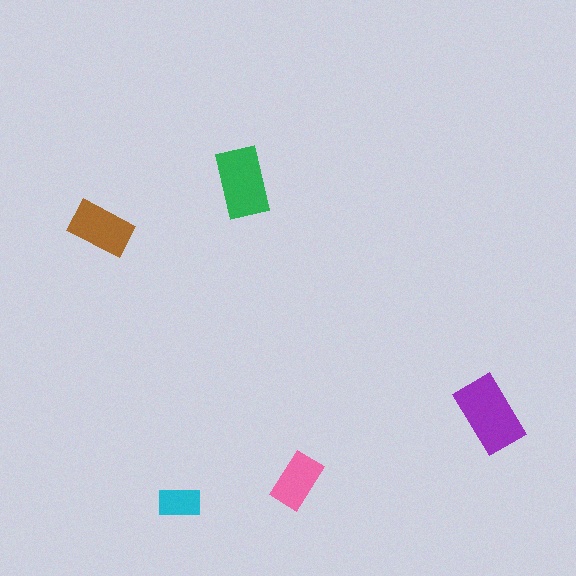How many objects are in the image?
There are 5 objects in the image.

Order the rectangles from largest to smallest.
the purple one, the green one, the brown one, the pink one, the cyan one.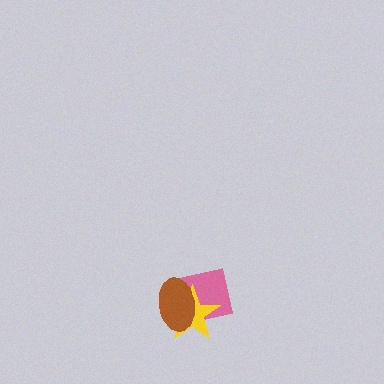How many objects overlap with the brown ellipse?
2 objects overlap with the brown ellipse.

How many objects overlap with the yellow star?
2 objects overlap with the yellow star.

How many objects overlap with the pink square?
2 objects overlap with the pink square.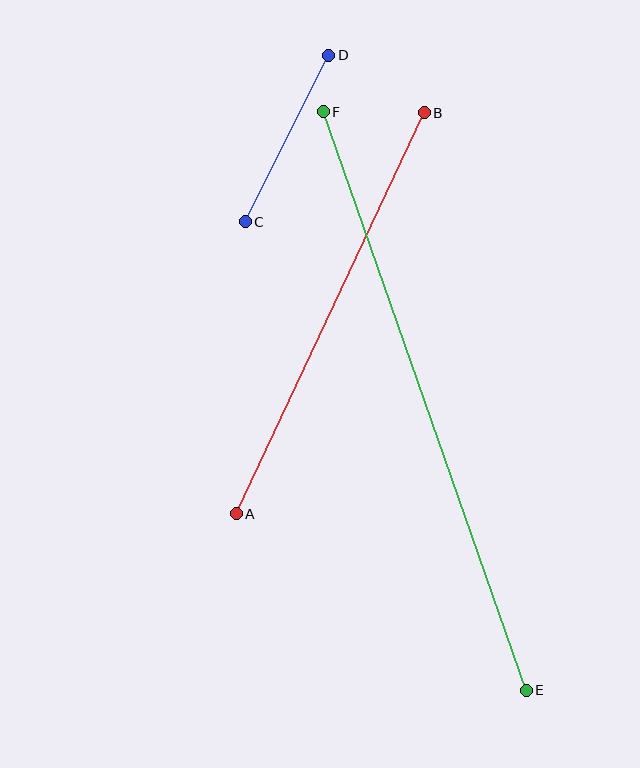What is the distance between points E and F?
The distance is approximately 613 pixels.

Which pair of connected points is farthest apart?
Points E and F are farthest apart.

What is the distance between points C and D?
The distance is approximately 186 pixels.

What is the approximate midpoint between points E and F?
The midpoint is at approximately (425, 401) pixels.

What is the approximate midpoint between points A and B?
The midpoint is at approximately (330, 313) pixels.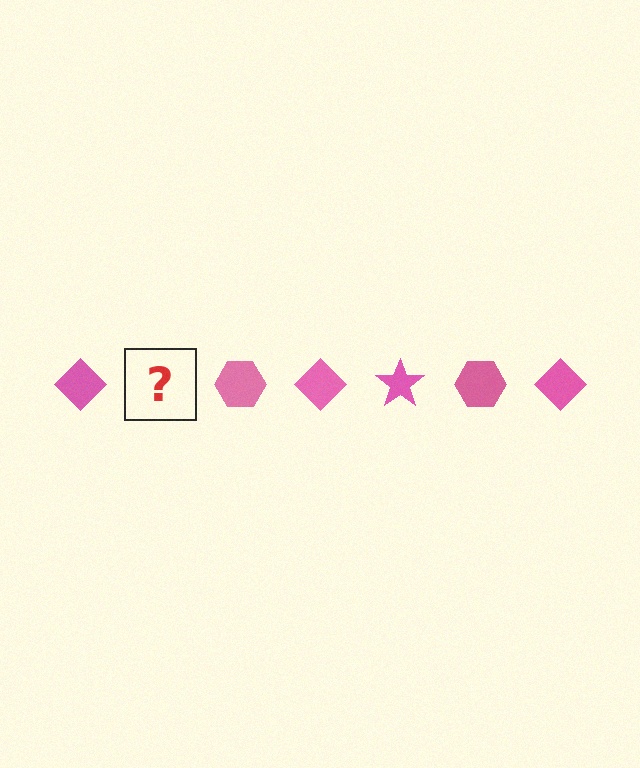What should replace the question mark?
The question mark should be replaced with a pink star.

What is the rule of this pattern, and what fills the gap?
The rule is that the pattern cycles through diamond, star, hexagon shapes in pink. The gap should be filled with a pink star.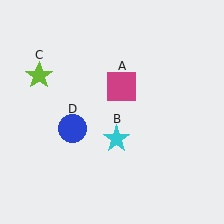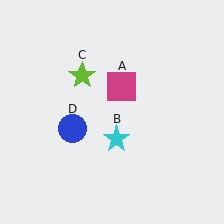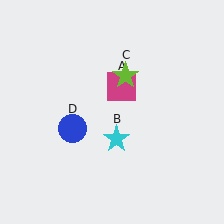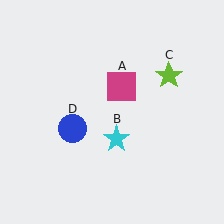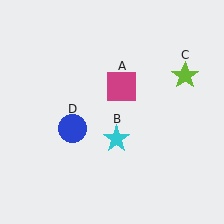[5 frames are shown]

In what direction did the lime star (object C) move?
The lime star (object C) moved right.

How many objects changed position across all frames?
1 object changed position: lime star (object C).